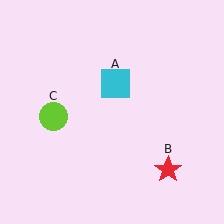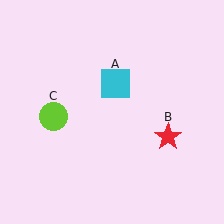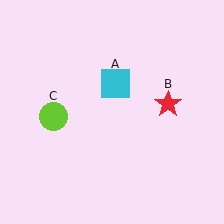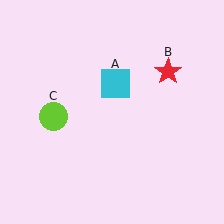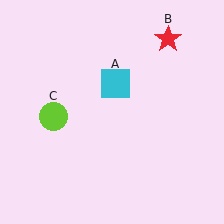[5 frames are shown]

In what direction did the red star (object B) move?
The red star (object B) moved up.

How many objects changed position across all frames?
1 object changed position: red star (object B).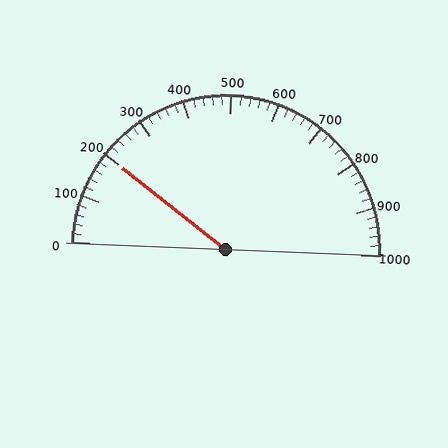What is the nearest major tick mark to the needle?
The nearest major tick mark is 200.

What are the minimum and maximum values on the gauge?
The gauge ranges from 0 to 1000.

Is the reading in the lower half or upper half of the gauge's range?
The reading is in the lower half of the range (0 to 1000).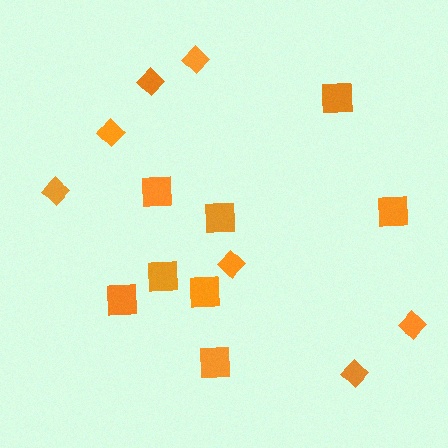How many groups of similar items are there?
There are 2 groups: one group of squares (8) and one group of diamonds (7).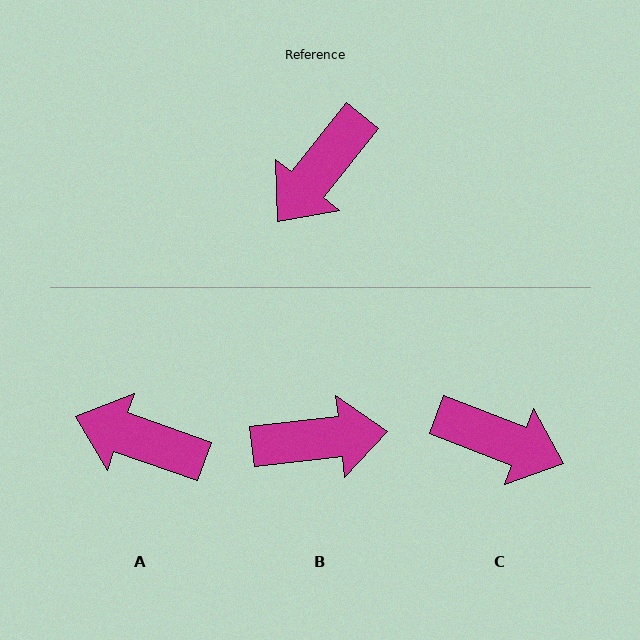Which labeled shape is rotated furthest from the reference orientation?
B, about 135 degrees away.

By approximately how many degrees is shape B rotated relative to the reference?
Approximately 135 degrees counter-clockwise.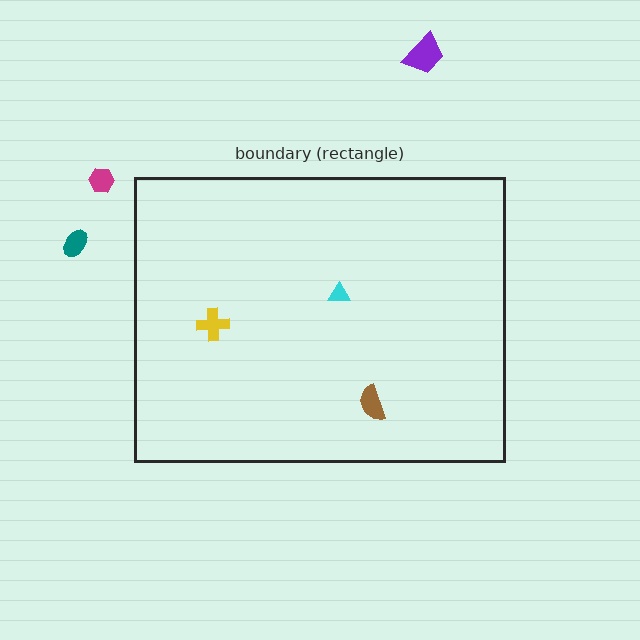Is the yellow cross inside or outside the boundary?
Inside.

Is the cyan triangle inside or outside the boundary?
Inside.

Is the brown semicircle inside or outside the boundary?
Inside.